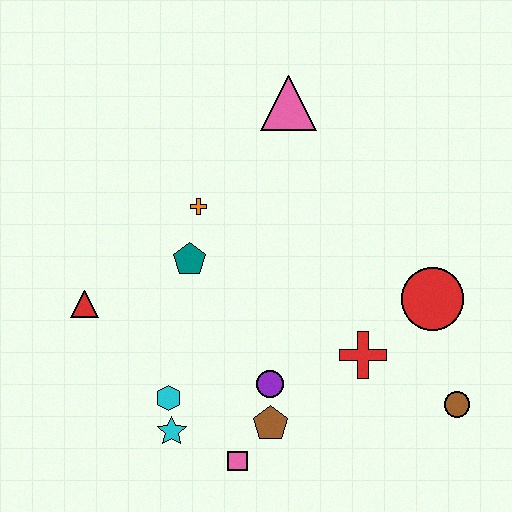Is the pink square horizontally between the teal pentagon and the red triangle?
No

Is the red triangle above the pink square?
Yes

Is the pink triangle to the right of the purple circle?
Yes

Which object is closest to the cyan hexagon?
The cyan star is closest to the cyan hexagon.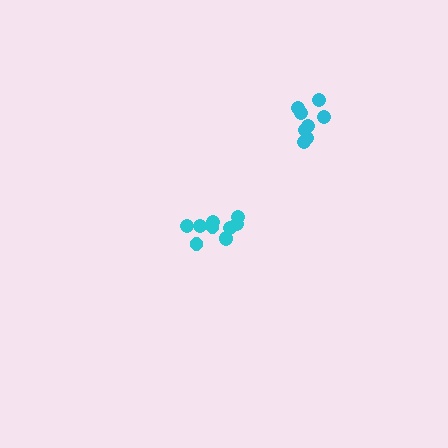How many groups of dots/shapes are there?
There are 2 groups.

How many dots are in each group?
Group 1: 8 dots, Group 2: 10 dots (18 total).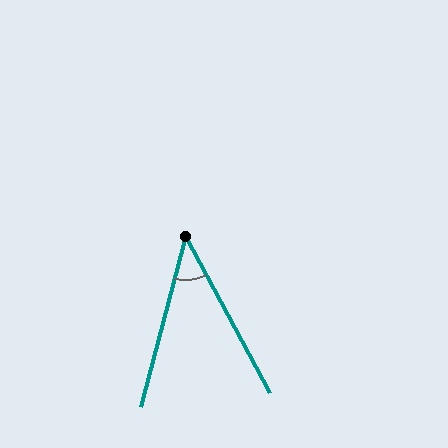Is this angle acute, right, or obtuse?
It is acute.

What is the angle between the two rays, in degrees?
Approximately 43 degrees.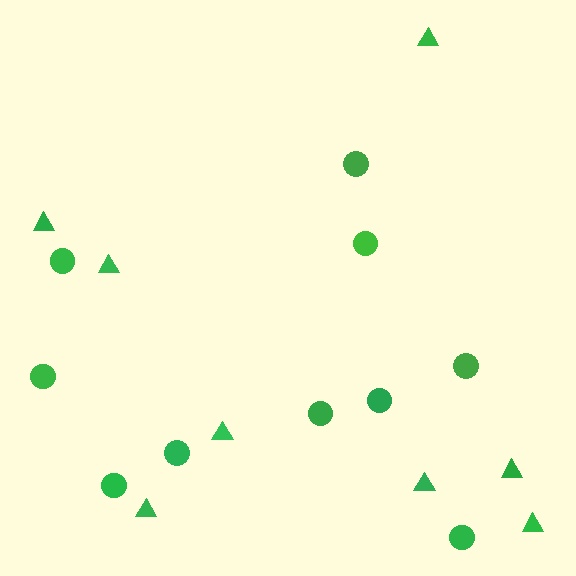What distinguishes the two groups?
There are 2 groups: one group of circles (10) and one group of triangles (8).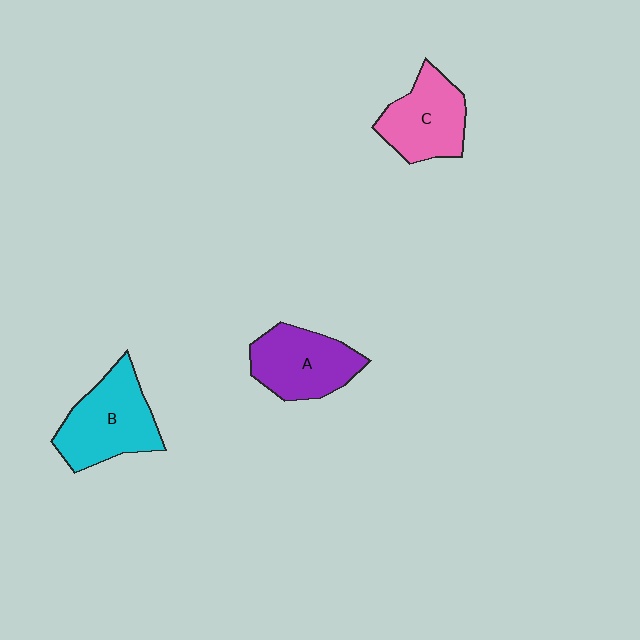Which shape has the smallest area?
Shape C (pink).